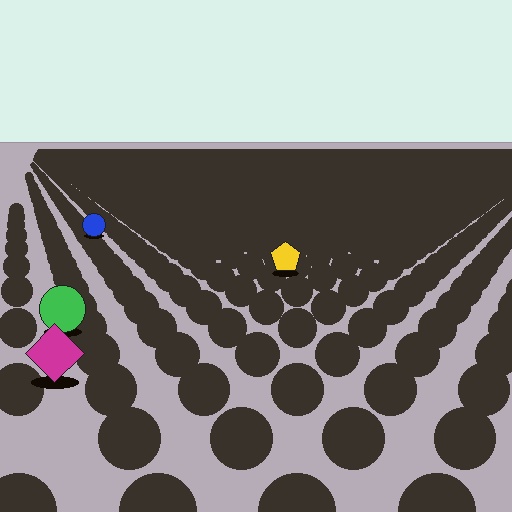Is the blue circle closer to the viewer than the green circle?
No. The green circle is closer — you can tell from the texture gradient: the ground texture is coarser near it.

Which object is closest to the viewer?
The magenta diamond is closest. The texture marks near it are larger and more spread out.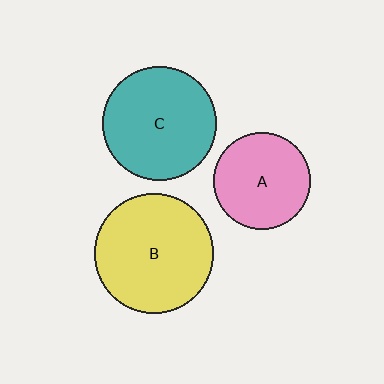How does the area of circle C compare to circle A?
Approximately 1.4 times.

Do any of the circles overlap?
No, none of the circles overlap.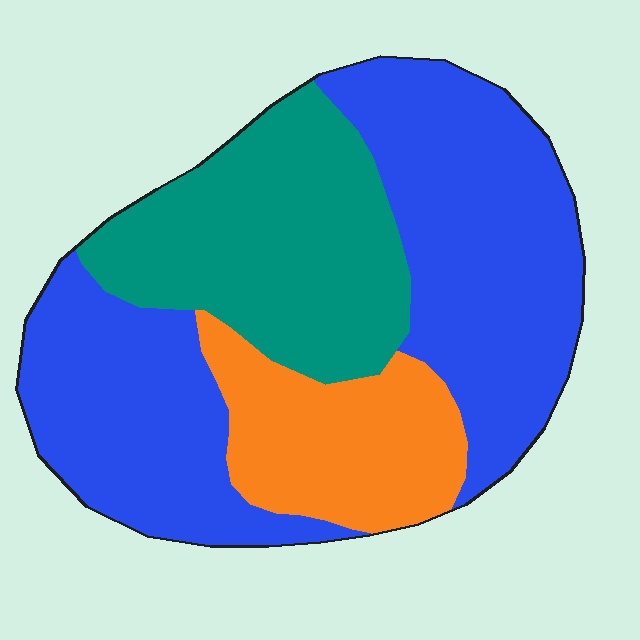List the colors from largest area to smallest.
From largest to smallest: blue, teal, orange.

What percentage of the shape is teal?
Teal takes up between a sixth and a third of the shape.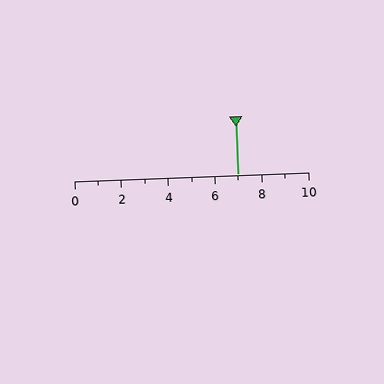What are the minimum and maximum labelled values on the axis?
The axis runs from 0 to 10.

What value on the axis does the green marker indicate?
The marker indicates approximately 7.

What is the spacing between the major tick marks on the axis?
The major ticks are spaced 2 apart.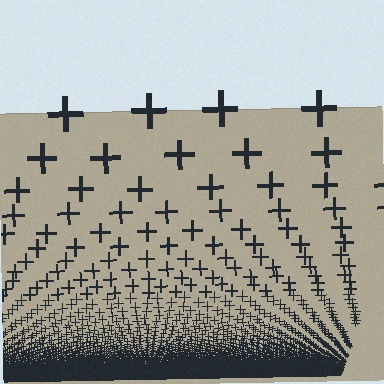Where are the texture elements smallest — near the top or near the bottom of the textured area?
Near the bottom.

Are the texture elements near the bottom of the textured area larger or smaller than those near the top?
Smaller. The gradient is inverted — elements near the bottom are smaller and denser.